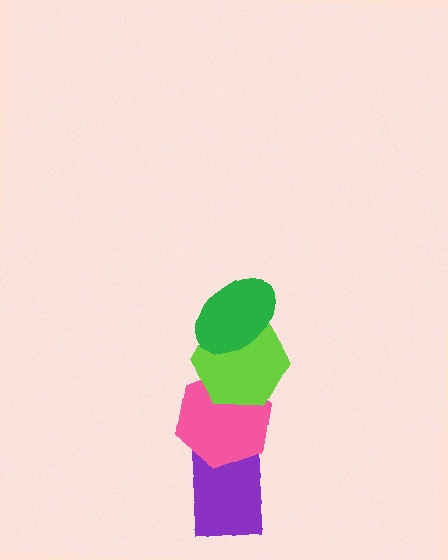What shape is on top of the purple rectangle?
The pink hexagon is on top of the purple rectangle.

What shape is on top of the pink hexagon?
The lime hexagon is on top of the pink hexagon.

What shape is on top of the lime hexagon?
The green ellipse is on top of the lime hexagon.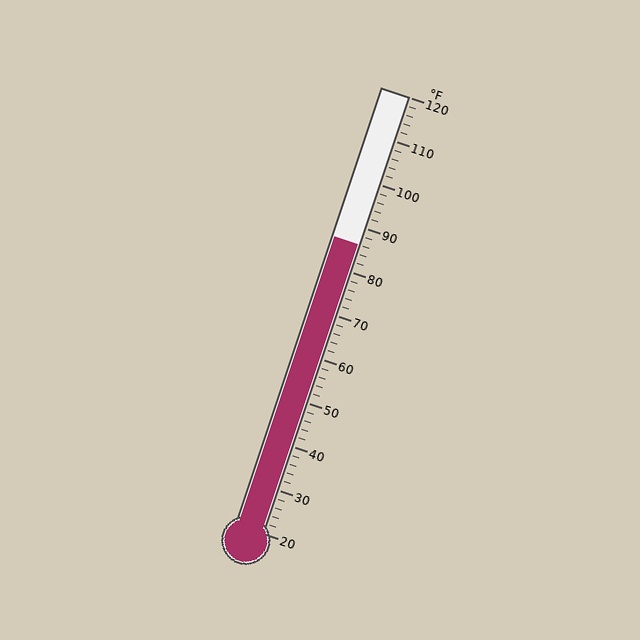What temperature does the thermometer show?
The thermometer shows approximately 86°F.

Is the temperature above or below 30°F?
The temperature is above 30°F.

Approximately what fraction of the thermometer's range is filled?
The thermometer is filled to approximately 65% of its range.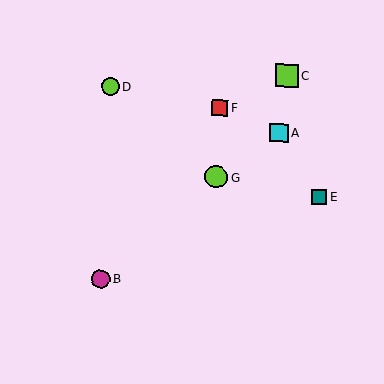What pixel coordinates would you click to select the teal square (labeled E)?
Click at (319, 197) to select the teal square E.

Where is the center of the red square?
The center of the red square is at (220, 108).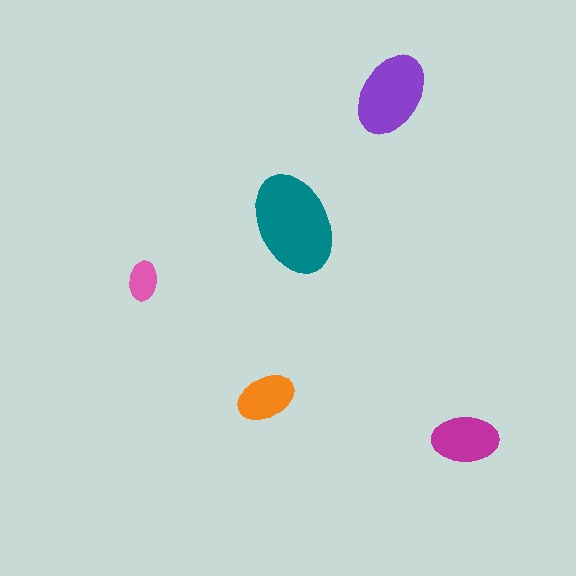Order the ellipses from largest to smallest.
the teal one, the purple one, the magenta one, the orange one, the pink one.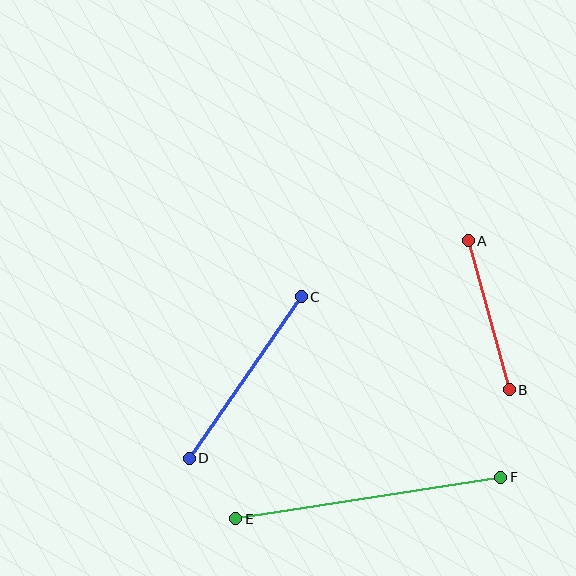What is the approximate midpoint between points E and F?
The midpoint is at approximately (368, 498) pixels.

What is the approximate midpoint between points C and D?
The midpoint is at approximately (245, 378) pixels.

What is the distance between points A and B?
The distance is approximately 154 pixels.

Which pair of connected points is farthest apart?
Points E and F are farthest apart.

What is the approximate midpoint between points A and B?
The midpoint is at approximately (489, 315) pixels.